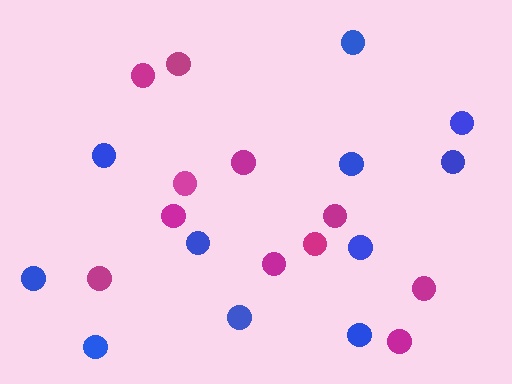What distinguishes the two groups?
There are 2 groups: one group of blue circles (11) and one group of magenta circles (11).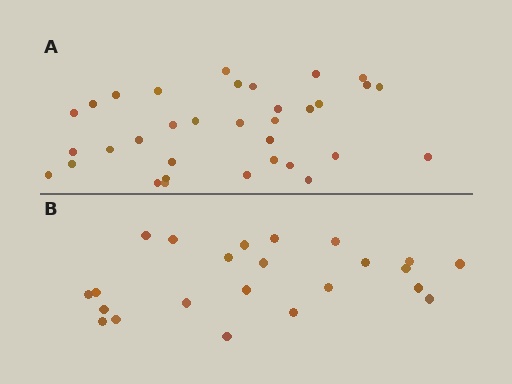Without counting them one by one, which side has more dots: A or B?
Region A (the top region) has more dots.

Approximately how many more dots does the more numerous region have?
Region A has roughly 12 or so more dots than region B.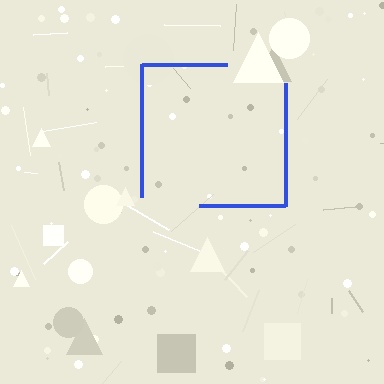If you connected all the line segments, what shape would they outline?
They would outline a square.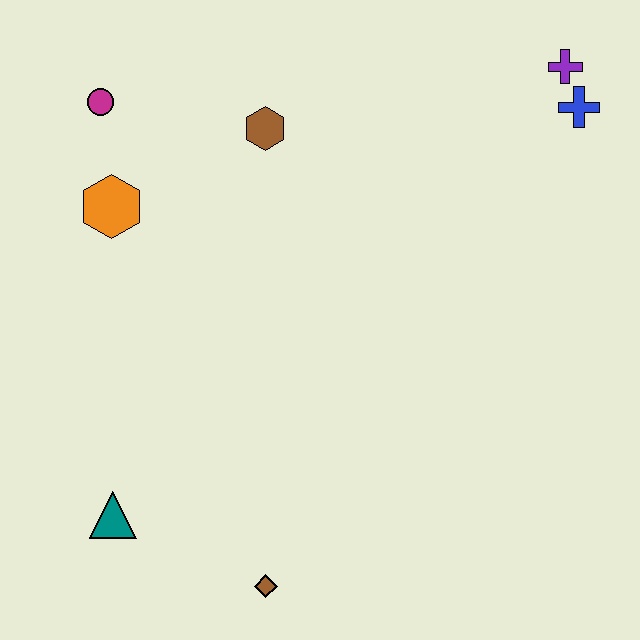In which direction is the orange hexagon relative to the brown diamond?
The orange hexagon is above the brown diamond.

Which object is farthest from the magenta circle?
The brown diamond is farthest from the magenta circle.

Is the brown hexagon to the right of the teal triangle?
Yes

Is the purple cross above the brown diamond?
Yes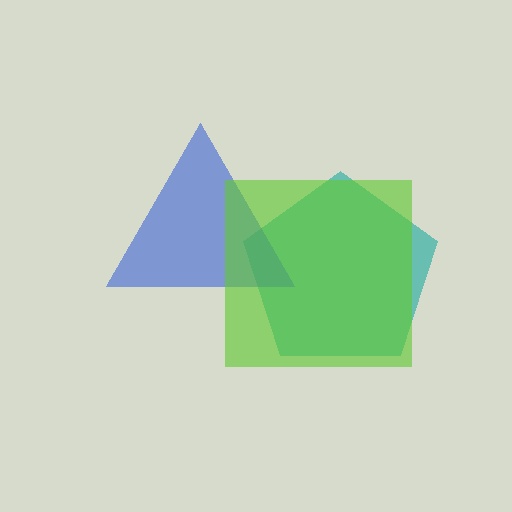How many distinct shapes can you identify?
There are 3 distinct shapes: a teal pentagon, a blue triangle, a lime square.